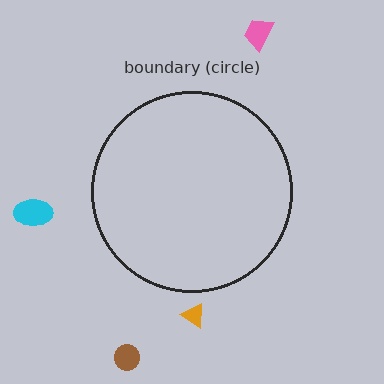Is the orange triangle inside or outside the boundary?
Outside.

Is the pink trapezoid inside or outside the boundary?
Outside.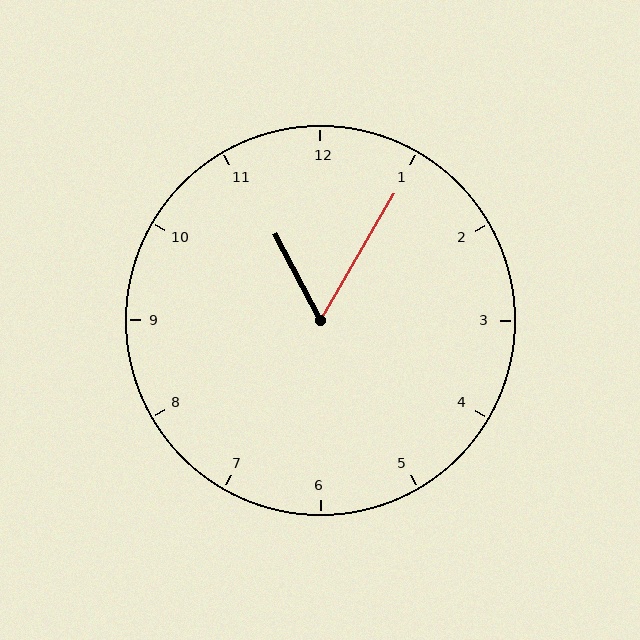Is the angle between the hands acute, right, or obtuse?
It is acute.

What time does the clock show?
11:05.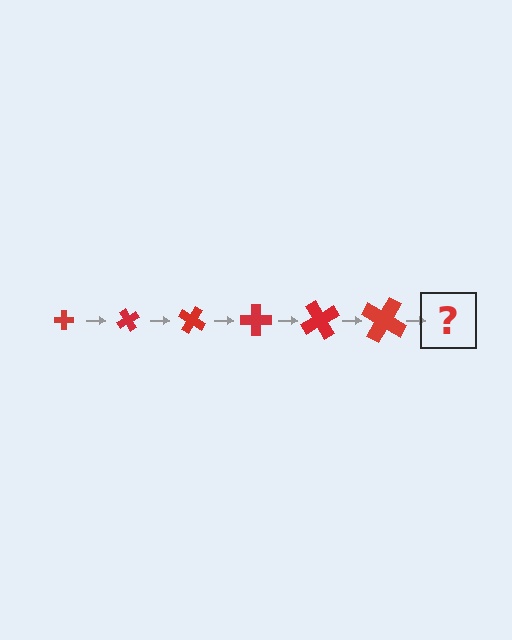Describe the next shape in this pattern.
It should be a cross, larger than the previous one and rotated 360 degrees from the start.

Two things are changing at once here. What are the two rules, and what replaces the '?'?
The two rules are that the cross grows larger each step and it rotates 60 degrees each step. The '?' should be a cross, larger than the previous one and rotated 360 degrees from the start.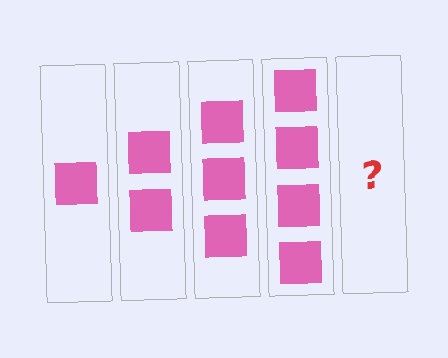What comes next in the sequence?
The next element should be 5 squares.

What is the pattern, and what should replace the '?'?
The pattern is that each step adds one more square. The '?' should be 5 squares.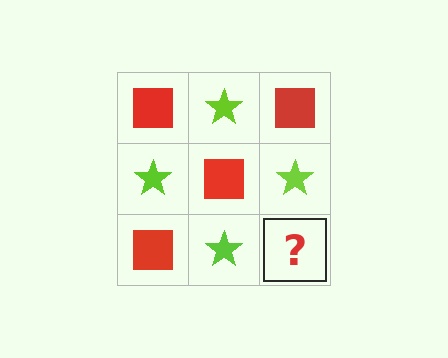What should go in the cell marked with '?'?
The missing cell should contain a red square.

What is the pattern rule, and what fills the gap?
The rule is that it alternates red square and lime star in a checkerboard pattern. The gap should be filled with a red square.